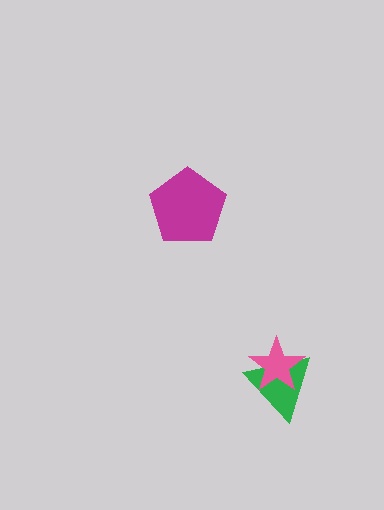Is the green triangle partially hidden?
Yes, it is partially covered by another shape.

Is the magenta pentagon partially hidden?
No, no other shape covers it.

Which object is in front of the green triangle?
The pink star is in front of the green triangle.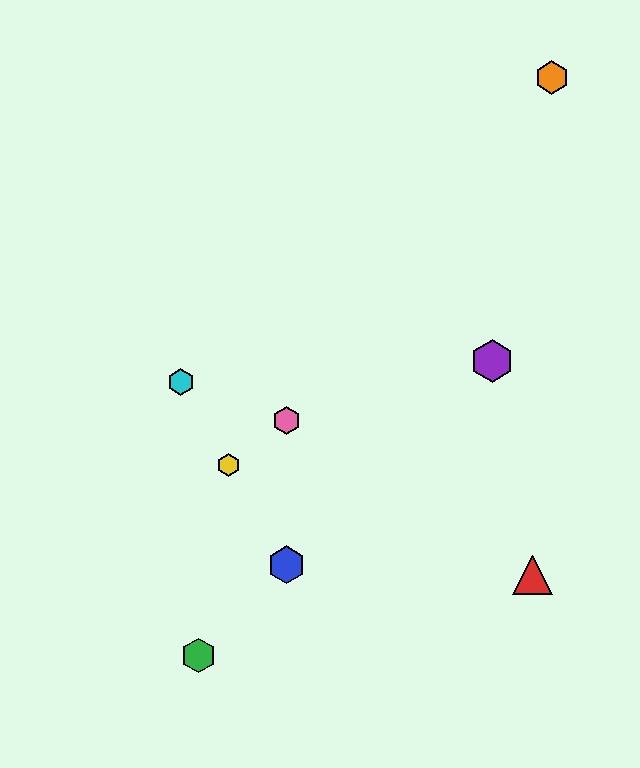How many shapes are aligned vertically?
2 shapes (the blue hexagon, the pink hexagon) are aligned vertically.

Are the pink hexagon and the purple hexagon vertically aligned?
No, the pink hexagon is at x≈286 and the purple hexagon is at x≈492.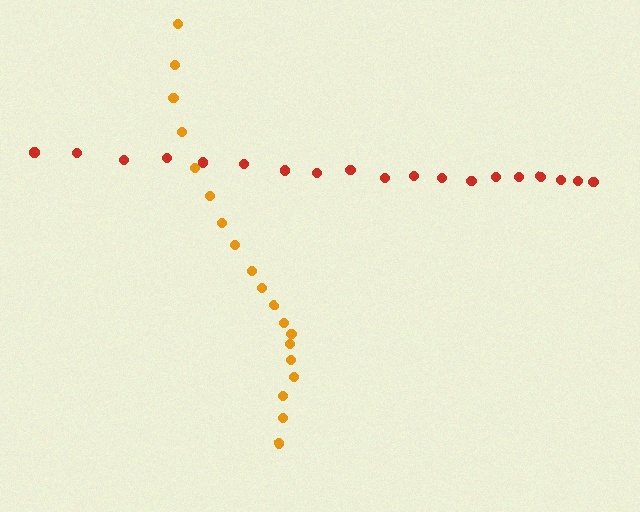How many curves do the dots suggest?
There are 2 distinct paths.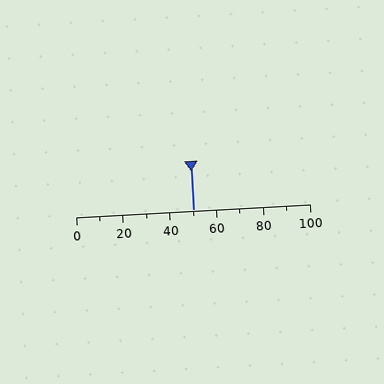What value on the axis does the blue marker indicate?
The marker indicates approximately 50.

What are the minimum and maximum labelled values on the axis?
The axis runs from 0 to 100.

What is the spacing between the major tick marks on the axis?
The major ticks are spaced 20 apart.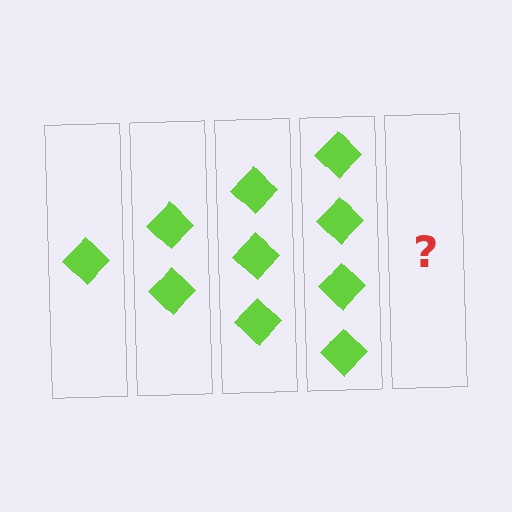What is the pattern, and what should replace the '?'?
The pattern is that each step adds one more diamond. The '?' should be 5 diamonds.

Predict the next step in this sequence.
The next step is 5 diamonds.